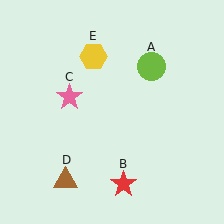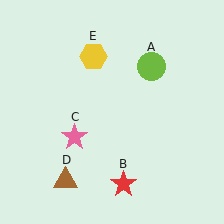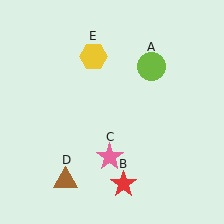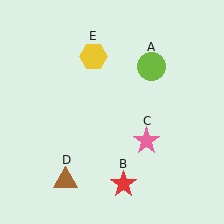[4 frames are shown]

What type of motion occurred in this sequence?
The pink star (object C) rotated counterclockwise around the center of the scene.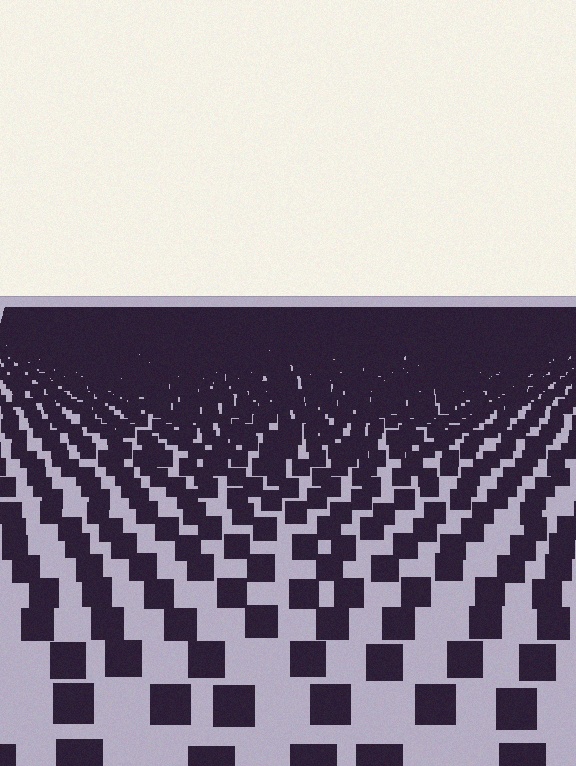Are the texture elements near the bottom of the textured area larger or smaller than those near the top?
Larger. Near the bottom, elements are closer to the viewer and appear at a bigger on-screen size.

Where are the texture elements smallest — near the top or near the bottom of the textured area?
Near the top.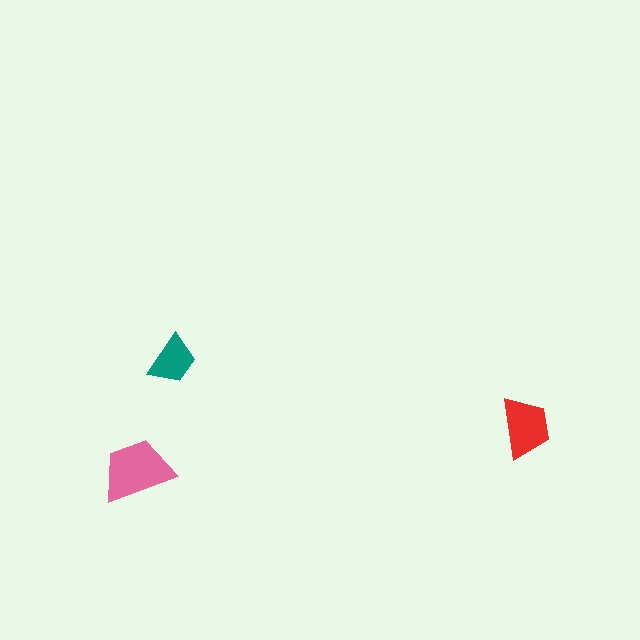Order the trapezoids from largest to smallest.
the pink one, the red one, the teal one.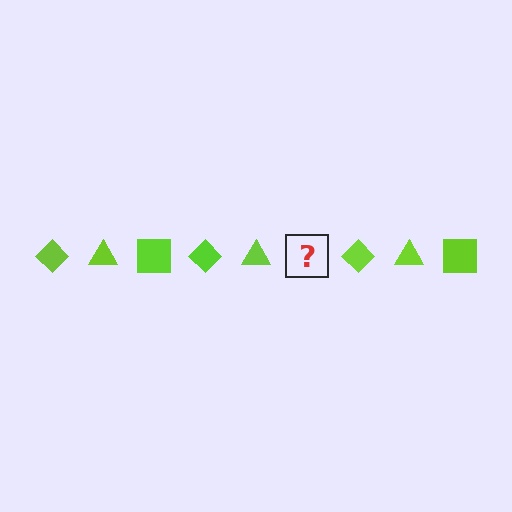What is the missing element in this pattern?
The missing element is a lime square.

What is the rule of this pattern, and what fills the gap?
The rule is that the pattern cycles through diamond, triangle, square shapes in lime. The gap should be filled with a lime square.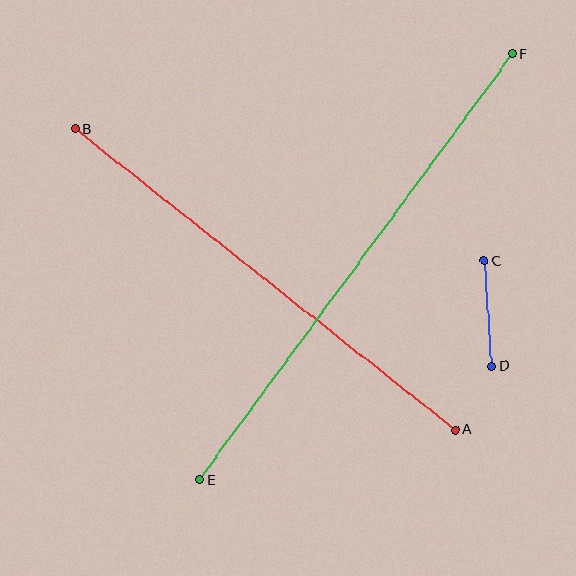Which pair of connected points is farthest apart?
Points E and F are farthest apart.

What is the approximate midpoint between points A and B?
The midpoint is at approximately (265, 280) pixels.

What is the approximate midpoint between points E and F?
The midpoint is at approximately (356, 267) pixels.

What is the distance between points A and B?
The distance is approximately 485 pixels.